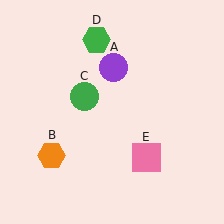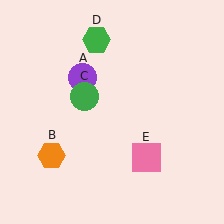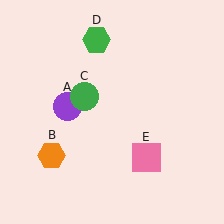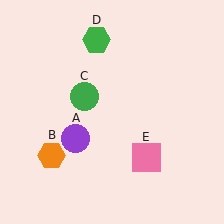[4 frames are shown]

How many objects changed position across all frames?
1 object changed position: purple circle (object A).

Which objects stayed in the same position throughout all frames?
Orange hexagon (object B) and green circle (object C) and green hexagon (object D) and pink square (object E) remained stationary.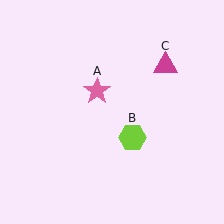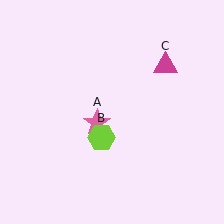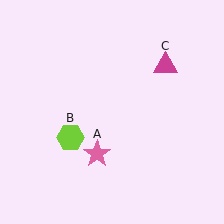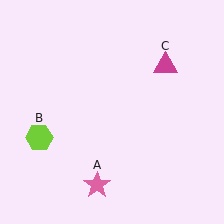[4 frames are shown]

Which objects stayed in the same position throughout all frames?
Magenta triangle (object C) remained stationary.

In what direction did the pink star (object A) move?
The pink star (object A) moved down.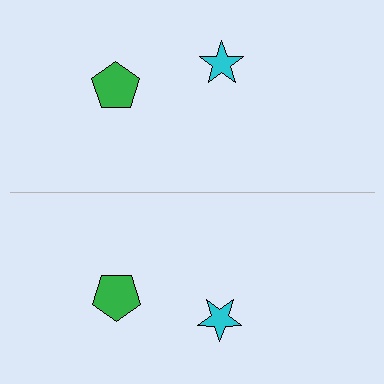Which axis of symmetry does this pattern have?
The pattern has a horizontal axis of symmetry running through the center of the image.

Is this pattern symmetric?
Yes, this pattern has bilateral (reflection) symmetry.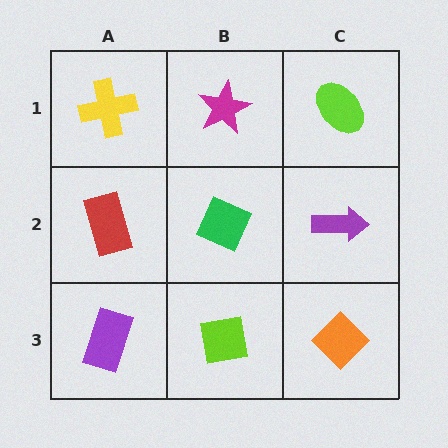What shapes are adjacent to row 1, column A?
A red rectangle (row 2, column A), a magenta star (row 1, column B).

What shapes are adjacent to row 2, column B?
A magenta star (row 1, column B), a lime square (row 3, column B), a red rectangle (row 2, column A), a purple arrow (row 2, column C).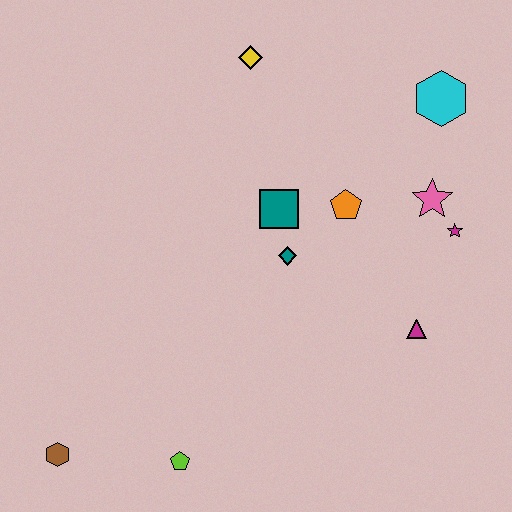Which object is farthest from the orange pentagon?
The brown hexagon is farthest from the orange pentagon.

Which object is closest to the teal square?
The teal diamond is closest to the teal square.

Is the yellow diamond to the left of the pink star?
Yes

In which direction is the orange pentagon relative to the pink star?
The orange pentagon is to the left of the pink star.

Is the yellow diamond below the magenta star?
No